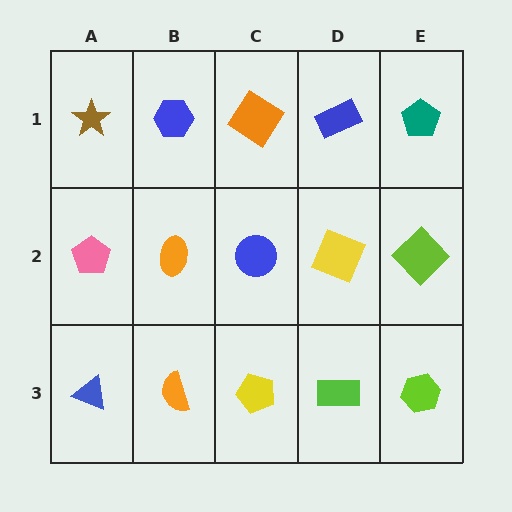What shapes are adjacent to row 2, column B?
A blue hexagon (row 1, column B), an orange semicircle (row 3, column B), a pink pentagon (row 2, column A), a blue circle (row 2, column C).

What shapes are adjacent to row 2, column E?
A teal pentagon (row 1, column E), a lime hexagon (row 3, column E), a yellow square (row 2, column D).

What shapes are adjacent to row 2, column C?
An orange diamond (row 1, column C), a yellow pentagon (row 3, column C), an orange ellipse (row 2, column B), a yellow square (row 2, column D).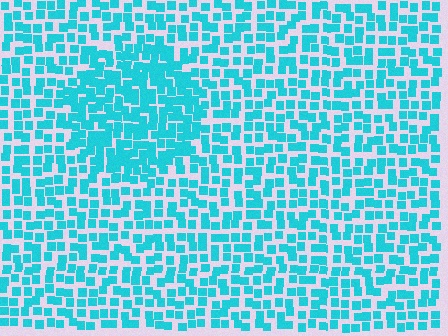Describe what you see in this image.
The image contains small cyan elements arranged at two different densities. A circle-shaped region is visible where the elements are more densely packed than the surrounding area.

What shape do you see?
I see a circle.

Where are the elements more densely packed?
The elements are more densely packed inside the circle boundary.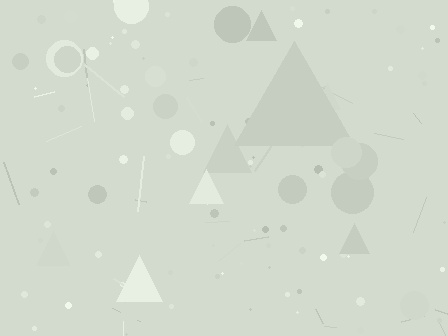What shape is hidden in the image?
A triangle is hidden in the image.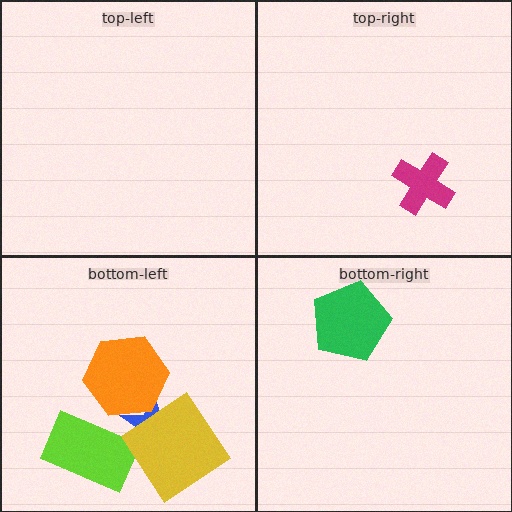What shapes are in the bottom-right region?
The green pentagon.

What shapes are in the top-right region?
The magenta cross.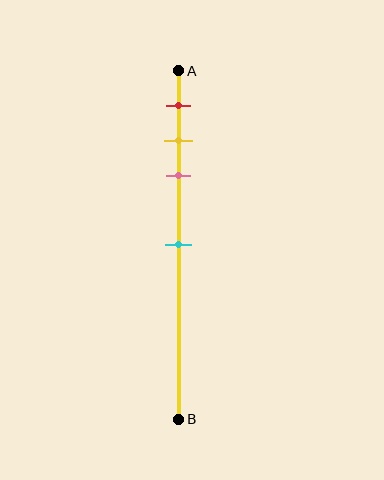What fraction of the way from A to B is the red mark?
The red mark is approximately 10% (0.1) of the way from A to B.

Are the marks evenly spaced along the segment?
No, the marks are not evenly spaced.